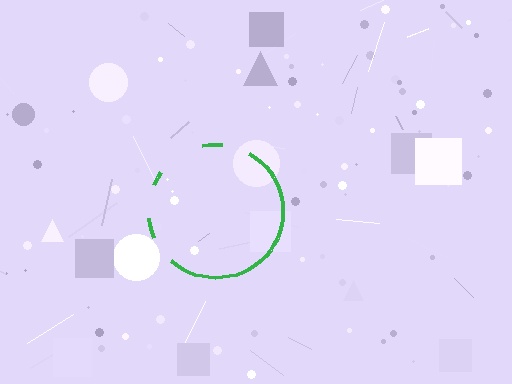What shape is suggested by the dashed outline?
The dashed outline suggests a circle.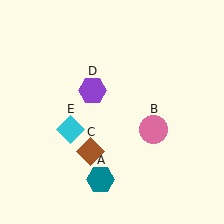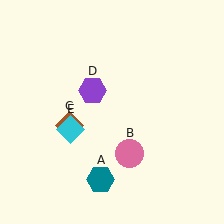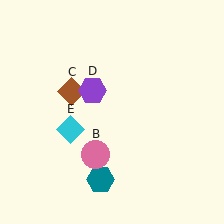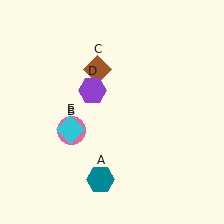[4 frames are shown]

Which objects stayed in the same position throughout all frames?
Teal hexagon (object A) and purple hexagon (object D) and cyan diamond (object E) remained stationary.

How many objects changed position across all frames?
2 objects changed position: pink circle (object B), brown diamond (object C).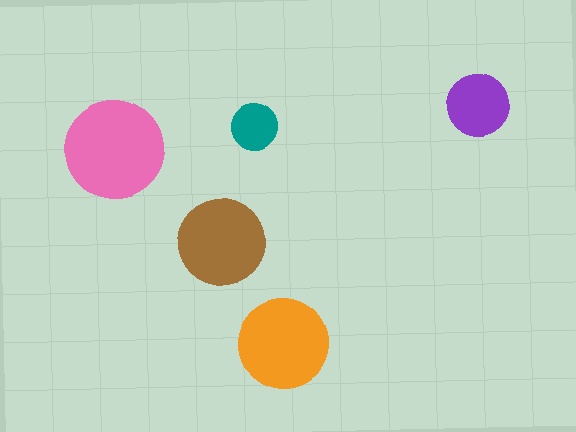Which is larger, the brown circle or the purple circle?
The brown one.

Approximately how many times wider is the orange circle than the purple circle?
About 1.5 times wider.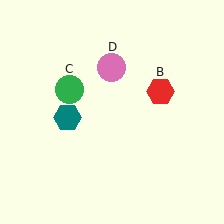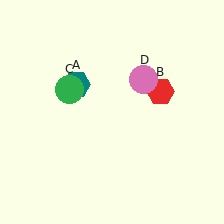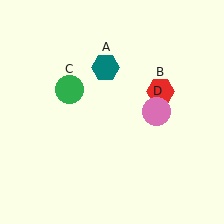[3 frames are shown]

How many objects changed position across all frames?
2 objects changed position: teal hexagon (object A), pink circle (object D).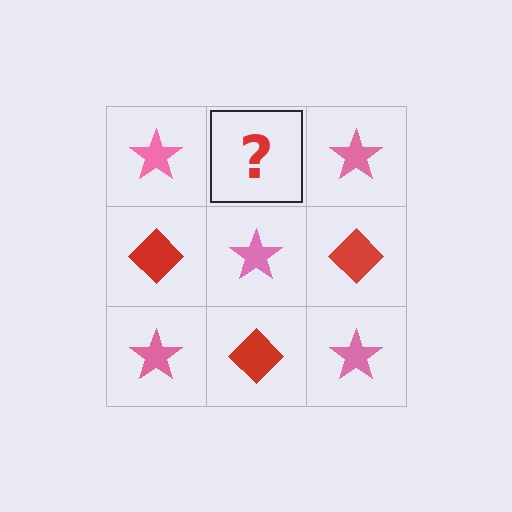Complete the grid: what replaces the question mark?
The question mark should be replaced with a red diamond.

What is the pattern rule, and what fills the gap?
The rule is that it alternates pink star and red diamond in a checkerboard pattern. The gap should be filled with a red diamond.